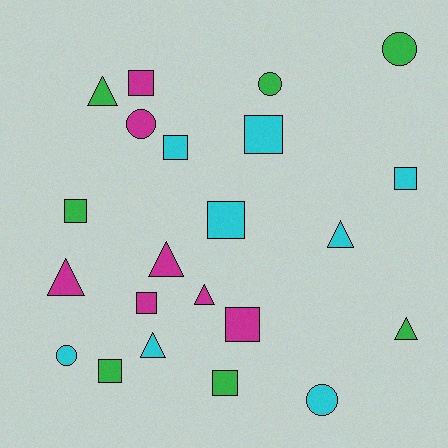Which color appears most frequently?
Cyan, with 8 objects.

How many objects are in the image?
There are 22 objects.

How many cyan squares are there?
There are 4 cyan squares.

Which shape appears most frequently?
Square, with 10 objects.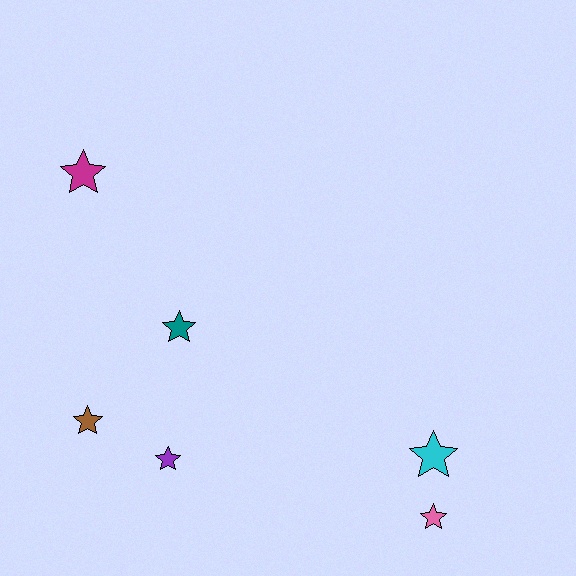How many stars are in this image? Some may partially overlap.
There are 6 stars.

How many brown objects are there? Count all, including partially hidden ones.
There is 1 brown object.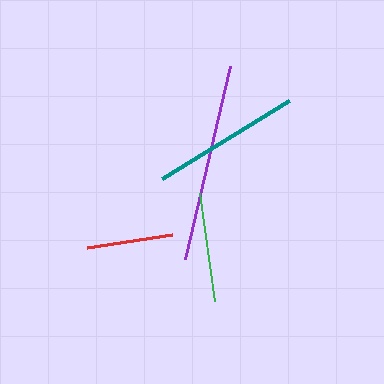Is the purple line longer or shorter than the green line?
The purple line is longer than the green line.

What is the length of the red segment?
The red segment is approximately 86 pixels long.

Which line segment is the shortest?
The red line is the shortest at approximately 86 pixels.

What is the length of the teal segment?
The teal segment is approximately 149 pixels long.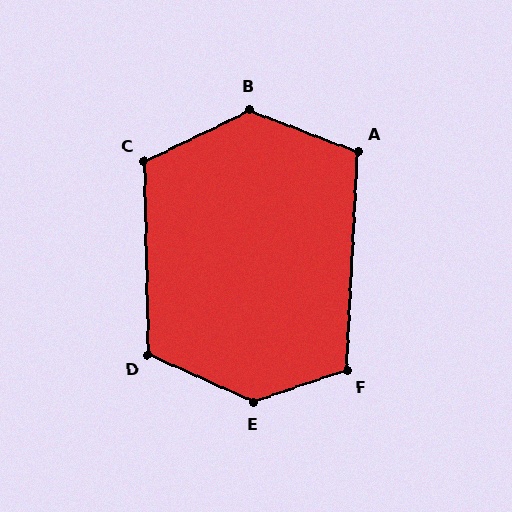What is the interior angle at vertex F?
Approximately 112 degrees (obtuse).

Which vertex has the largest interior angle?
E, at approximately 137 degrees.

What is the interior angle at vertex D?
Approximately 115 degrees (obtuse).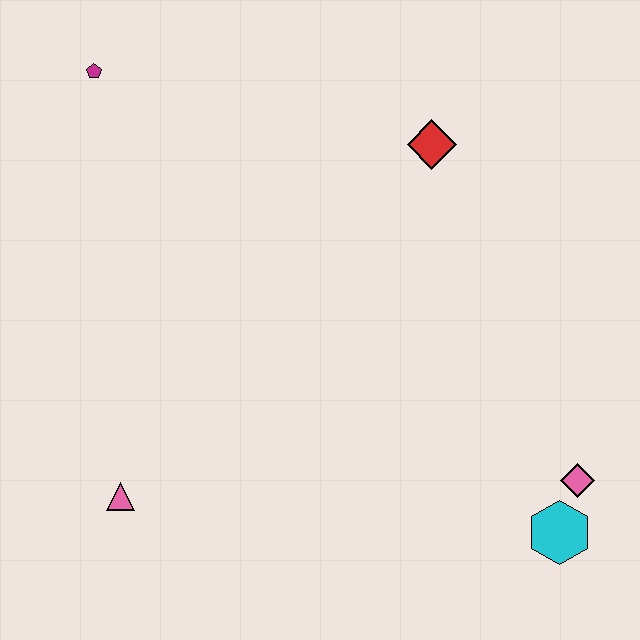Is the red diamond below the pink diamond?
No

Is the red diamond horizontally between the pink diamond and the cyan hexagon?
No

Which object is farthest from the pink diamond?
The magenta pentagon is farthest from the pink diamond.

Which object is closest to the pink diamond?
The cyan hexagon is closest to the pink diamond.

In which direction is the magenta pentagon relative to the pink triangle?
The magenta pentagon is above the pink triangle.